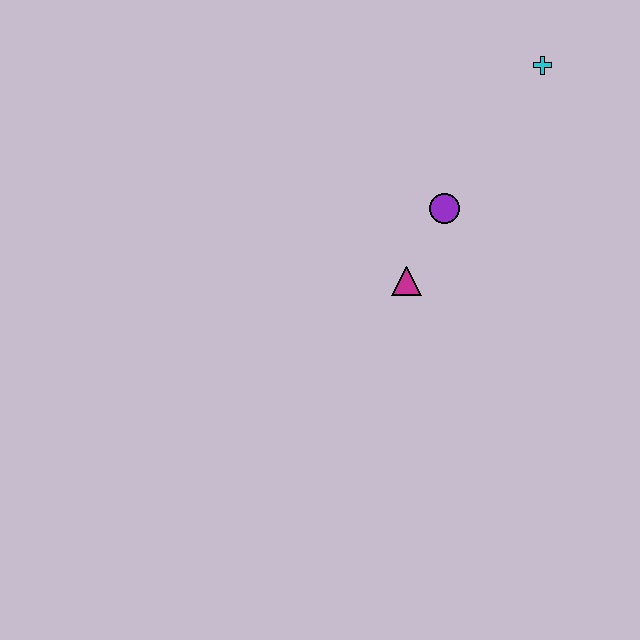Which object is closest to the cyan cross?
The purple circle is closest to the cyan cross.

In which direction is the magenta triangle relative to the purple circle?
The magenta triangle is below the purple circle.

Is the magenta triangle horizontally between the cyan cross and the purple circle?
No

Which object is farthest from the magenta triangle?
The cyan cross is farthest from the magenta triangle.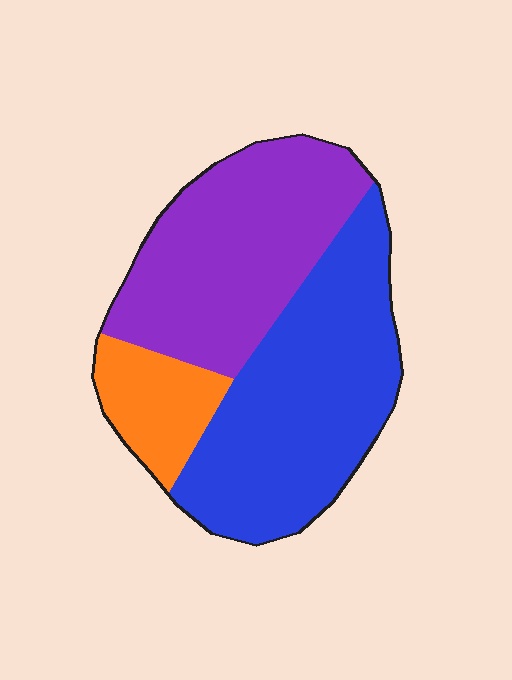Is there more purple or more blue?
Blue.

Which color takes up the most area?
Blue, at roughly 45%.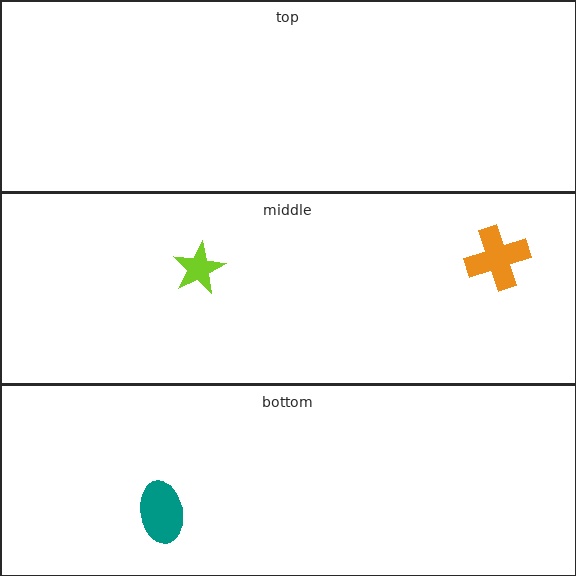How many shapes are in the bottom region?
1.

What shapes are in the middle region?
The lime star, the orange cross.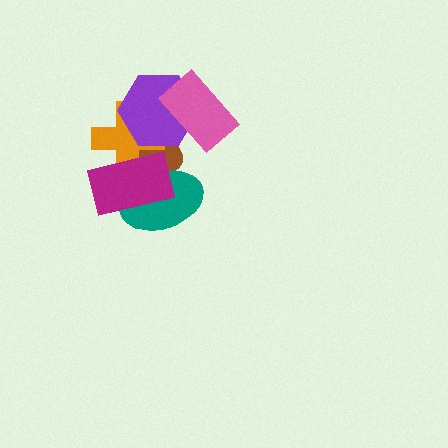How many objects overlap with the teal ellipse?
3 objects overlap with the teal ellipse.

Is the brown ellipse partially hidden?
Yes, it is partially covered by another shape.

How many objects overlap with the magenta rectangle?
3 objects overlap with the magenta rectangle.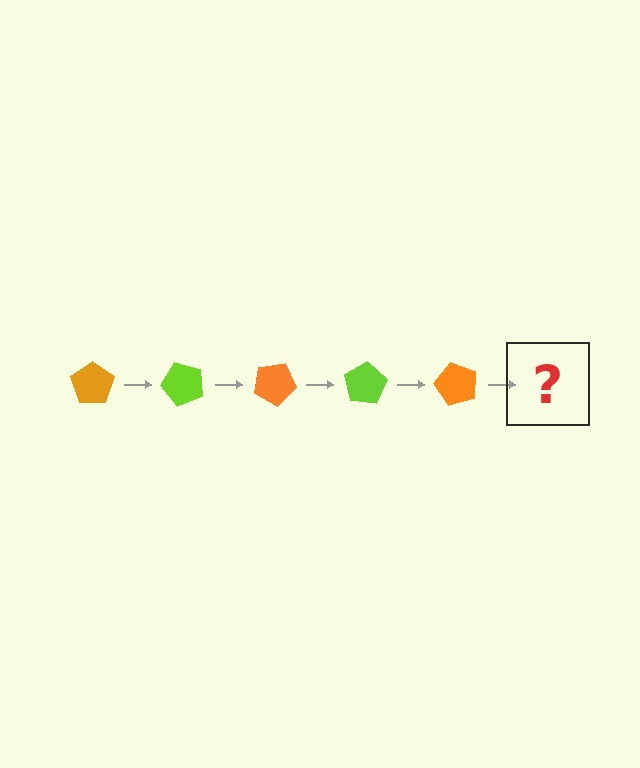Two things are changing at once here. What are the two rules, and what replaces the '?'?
The two rules are that it rotates 50 degrees each step and the color cycles through orange and lime. The '?' should be a lime pentagon, rotated 250 degrees from the start.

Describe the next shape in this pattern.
It should be a lime pentagon, rotated 250 degrees from the start.